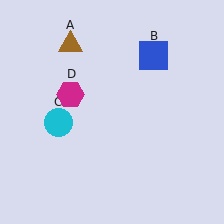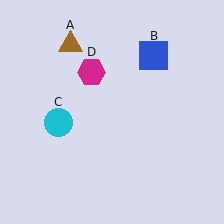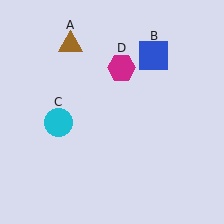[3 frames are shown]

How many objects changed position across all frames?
1 object changed position: magenta hexagon (object D).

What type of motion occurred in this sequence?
The magenta hexagon (object D) rotated clockwise around the center of the scene.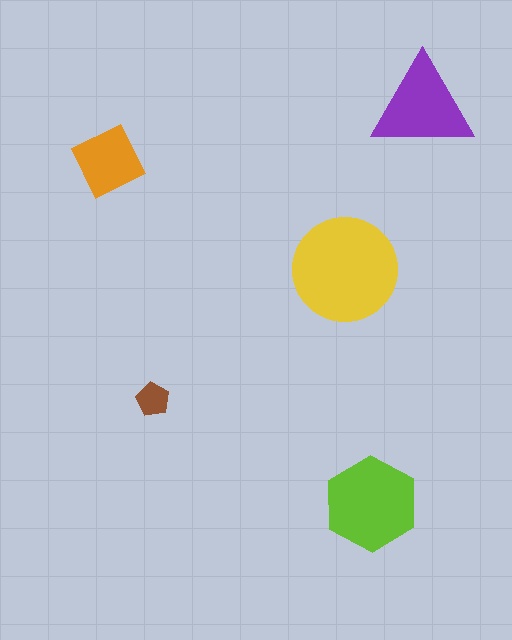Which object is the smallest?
The brown pentagon.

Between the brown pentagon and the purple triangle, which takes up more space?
The purple triangle.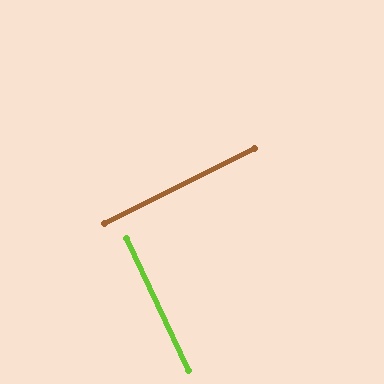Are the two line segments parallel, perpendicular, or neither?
Perpendicular — they meet at approximately 88°.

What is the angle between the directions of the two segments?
Approximately 88 degrees.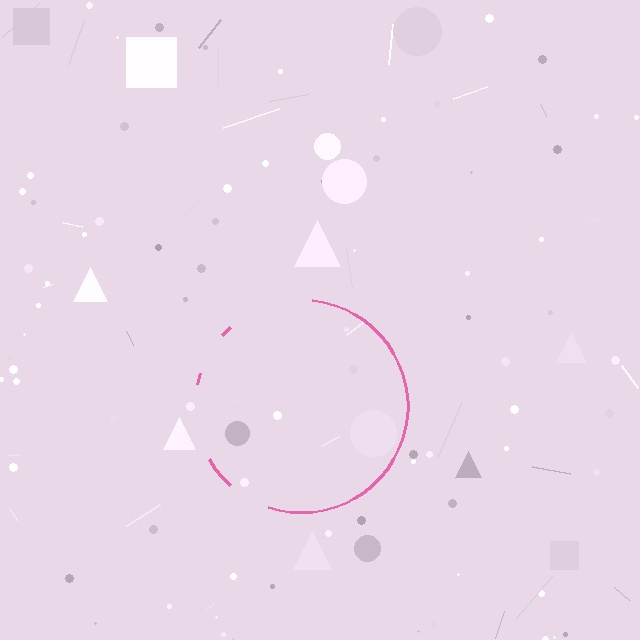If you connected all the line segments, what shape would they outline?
They would outline a circle.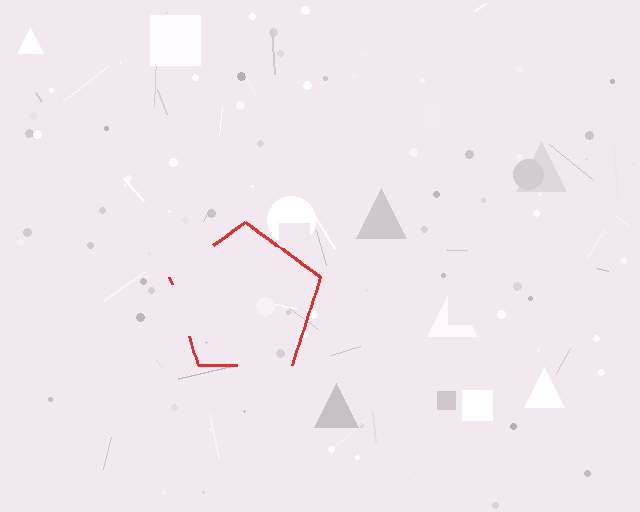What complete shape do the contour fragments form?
The contour fragments form a pentagon.